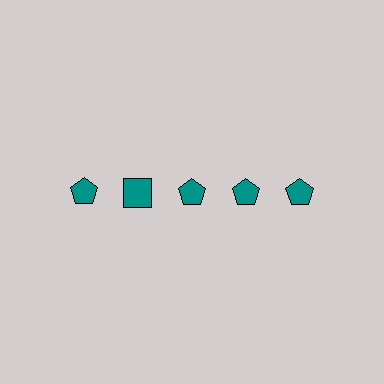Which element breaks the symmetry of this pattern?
The teal square in the top row, second from left column breaks the symmetry. All other shapes are teal pentagons.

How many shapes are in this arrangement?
There are 5 shapes arranged in a grid pattern.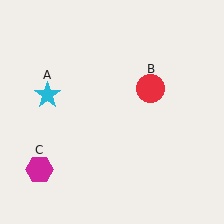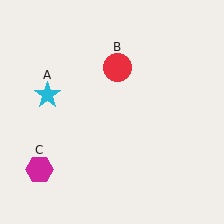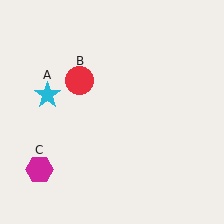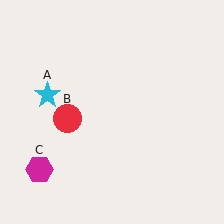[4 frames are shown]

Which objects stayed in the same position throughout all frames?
Cyan star (object A) and magenta hexagon (object C) remained stationary.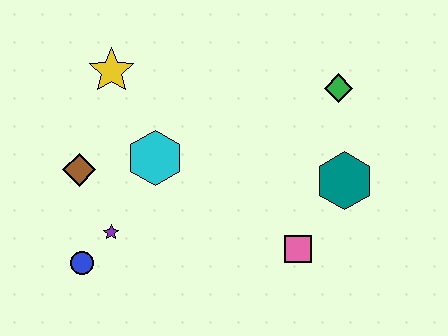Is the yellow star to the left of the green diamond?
Yes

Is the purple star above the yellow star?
No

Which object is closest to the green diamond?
The teal hexagon is closest to the green diamond.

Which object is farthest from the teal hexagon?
The blue circle is farthest from the teal hexagon.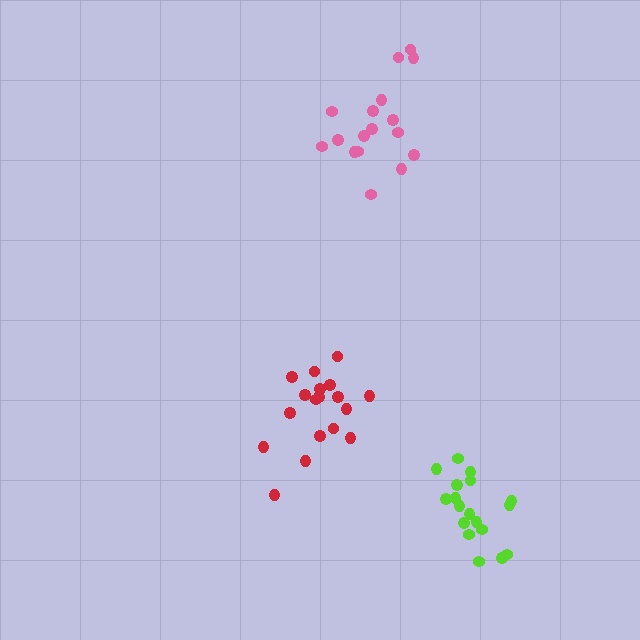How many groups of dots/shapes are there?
There are 3 groups.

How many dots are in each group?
Group 1: 18 dots, Group 2: 17 dots, Group 3: 18 dots (53 total).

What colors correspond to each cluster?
The clusters are colored: red, pink, lime.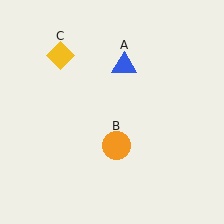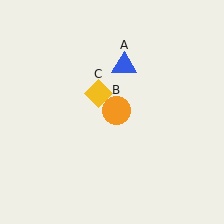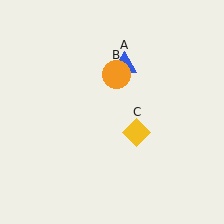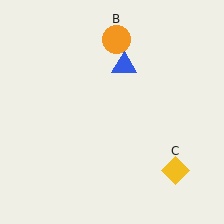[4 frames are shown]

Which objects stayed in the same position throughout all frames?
Blue triangle (object A) remained stationary.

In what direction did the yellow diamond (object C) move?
The yellow diamond (object C) moved down and to the right.